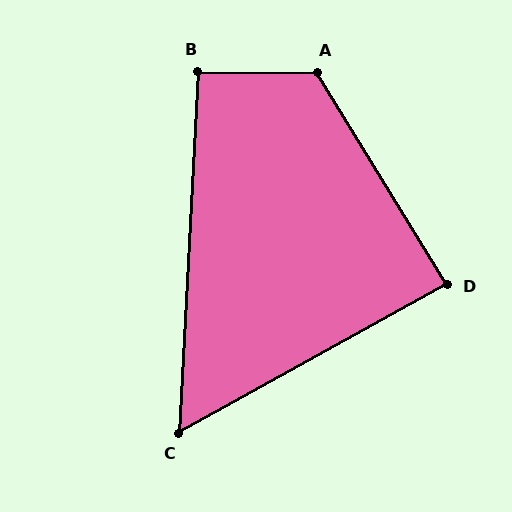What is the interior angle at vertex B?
Approximately 93 degrees (approximately right).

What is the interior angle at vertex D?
Approximately 87 degrees (approximately right).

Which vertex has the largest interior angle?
A, at approximately 122 degrees.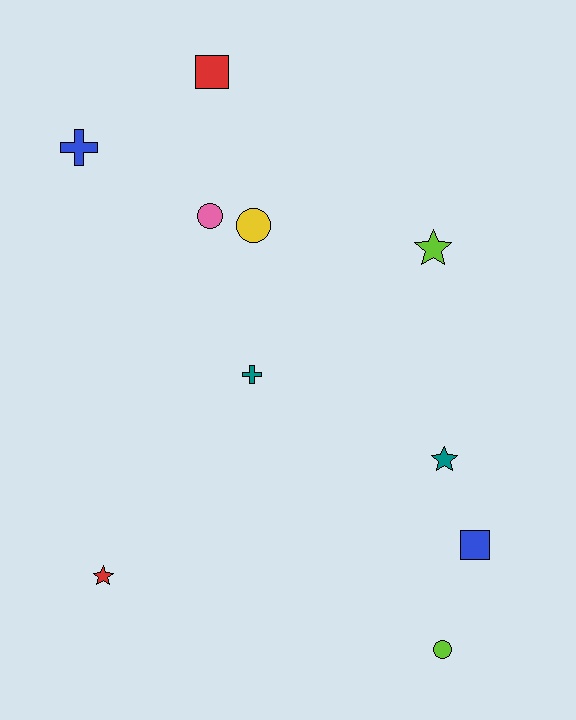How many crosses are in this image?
There are 2 crosses.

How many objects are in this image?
There are 10 objects.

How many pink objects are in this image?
There is 1 pink object.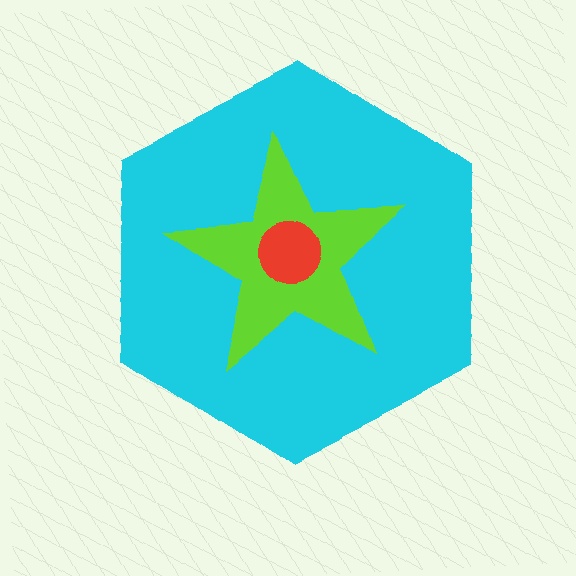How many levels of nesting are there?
3.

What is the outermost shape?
The cyan hexagon.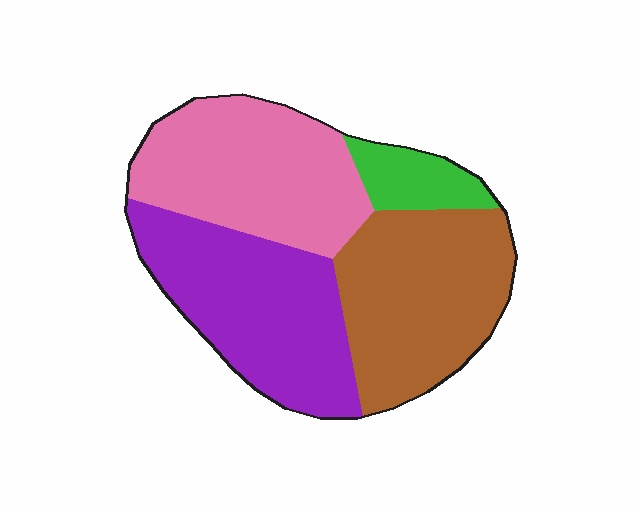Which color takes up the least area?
Green, at roughly 10%.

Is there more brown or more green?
Brown.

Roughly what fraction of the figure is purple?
Purple covers roughly 30% of the figure.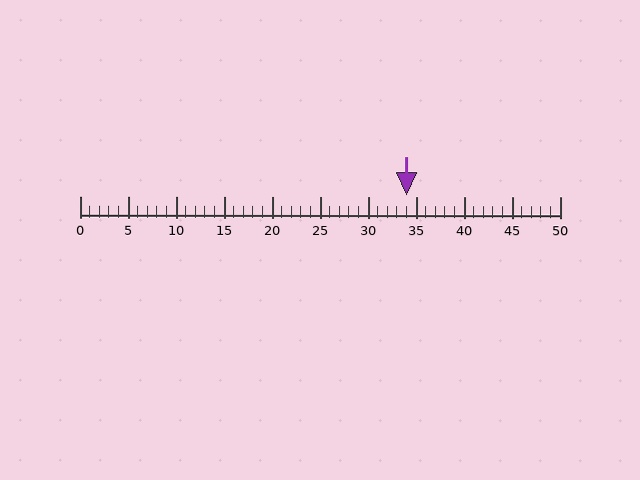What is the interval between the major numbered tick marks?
The major tick marks are spaced 5 units apart.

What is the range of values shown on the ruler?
The ruler shows values from 0 to 50.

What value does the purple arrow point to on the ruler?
The purple arrow points to approximately 34.